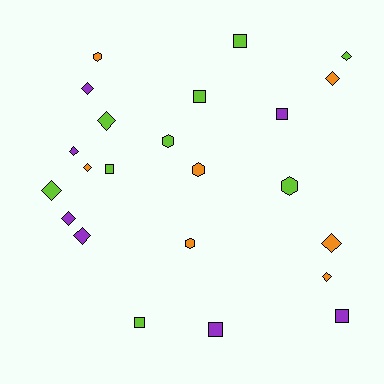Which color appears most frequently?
Lime, with 9 objects.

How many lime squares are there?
There are 4 lime squares.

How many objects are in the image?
There are 23 objects.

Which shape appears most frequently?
Diamond, with 11 objects.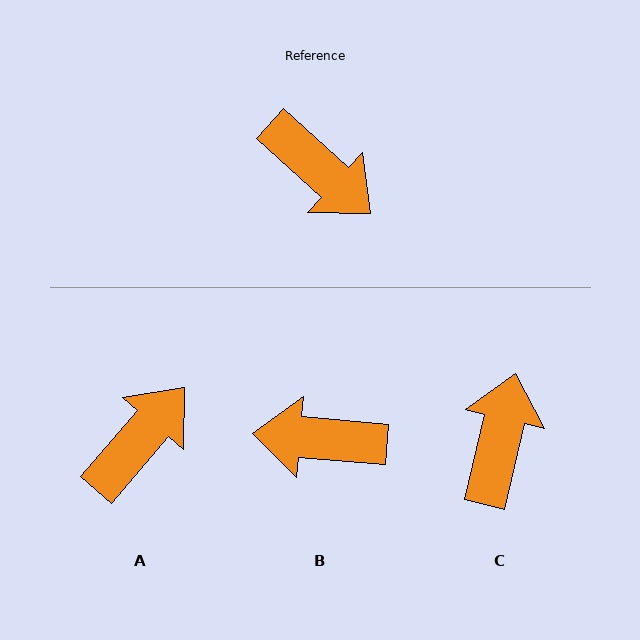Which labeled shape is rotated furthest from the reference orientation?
B, about 143 degrees away.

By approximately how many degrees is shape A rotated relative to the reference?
Approximately 91 degrees counter-clockwise.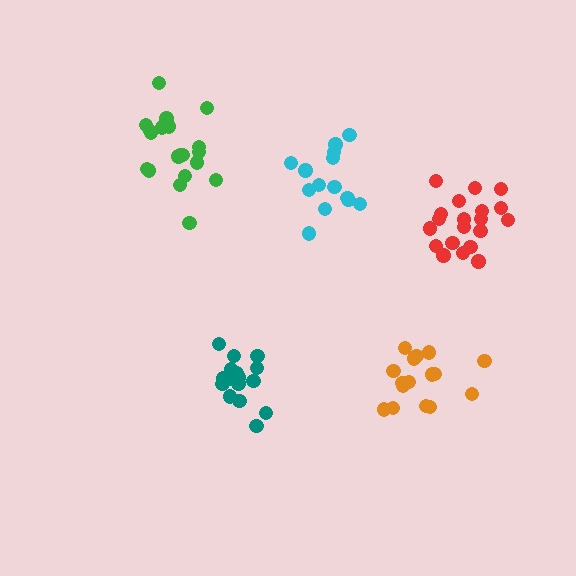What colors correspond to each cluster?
The clusters are colored: orange, teal, red, green, cyan.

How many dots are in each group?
Group 1: 16 dots, Group 2: 19 dots, Group 3: 20 dots, Group 4: 20 dots, Group 5: 14 dots (89 total).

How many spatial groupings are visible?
There are 5 spatial groupings.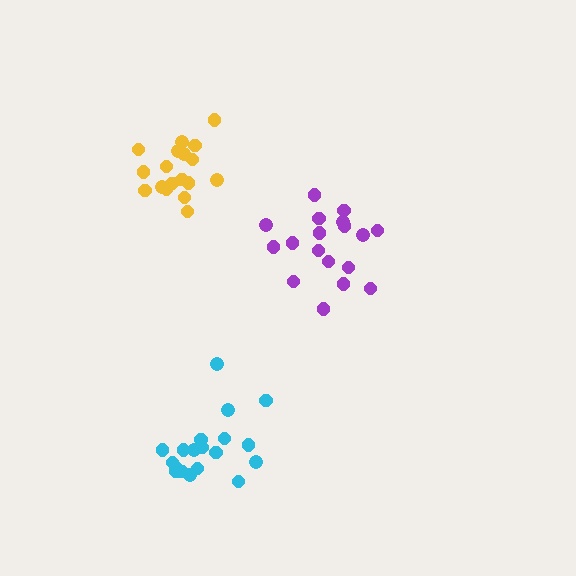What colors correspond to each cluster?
The clusters are colored: yellow, purple, cyan.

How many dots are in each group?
Group 1: 18 dots, Group 2: 18 dots, Group 3: 20 dots (56 total).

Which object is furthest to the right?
The purple cluster is rightmost.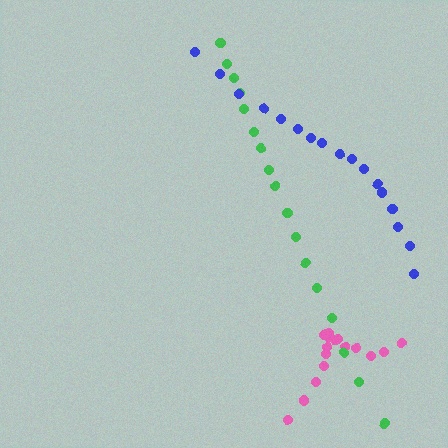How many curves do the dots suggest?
There are 3 distinct paths.